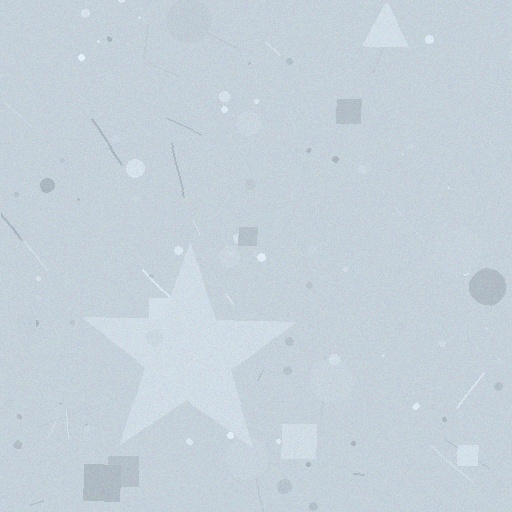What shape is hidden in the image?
A star is hidden in the image.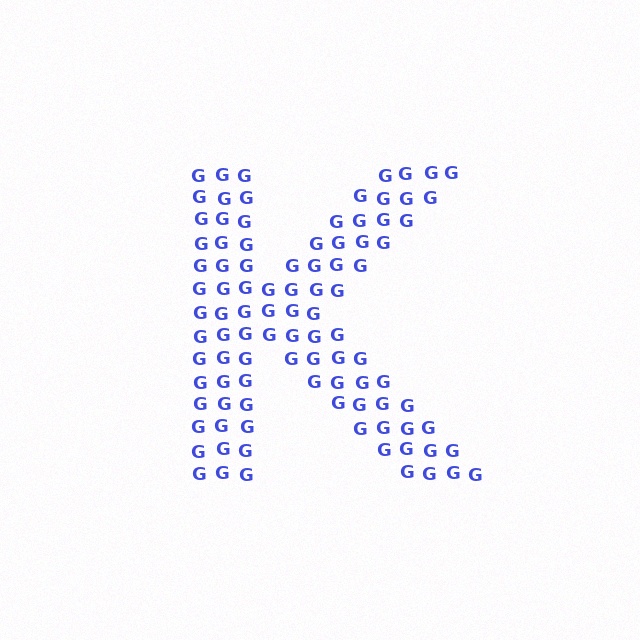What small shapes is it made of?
It is made of small letter G's.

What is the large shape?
The large shape is the letter K.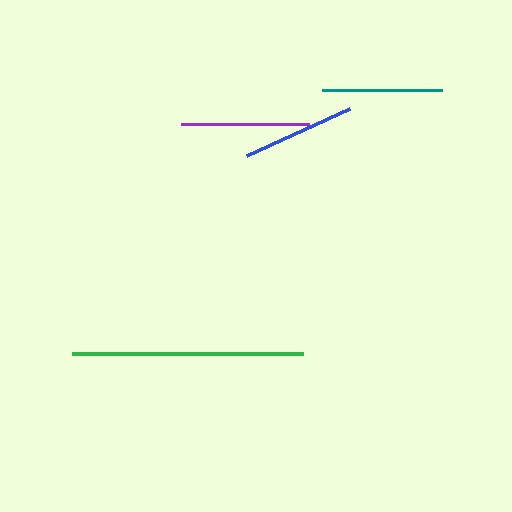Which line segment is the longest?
The green line is the longest at approximately 232 pixels.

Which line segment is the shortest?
The blue line is the shortest at approximately 114 pixels.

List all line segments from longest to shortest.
From longest to shortest: green, purple, teal, blue.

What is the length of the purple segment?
The purple segment is approximately 128 pixels long.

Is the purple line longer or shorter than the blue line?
The purple line is longer than the blue line.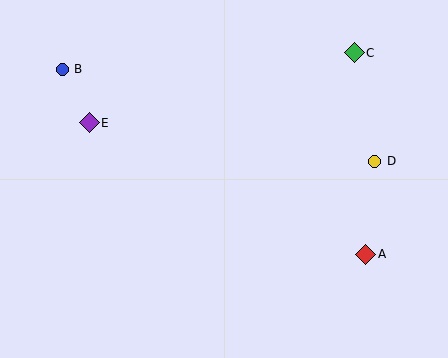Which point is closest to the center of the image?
Point E at (89, 123) is closest to the center.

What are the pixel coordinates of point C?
Point C is at (354, 53).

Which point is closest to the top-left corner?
Point B is closest to the top-left corner.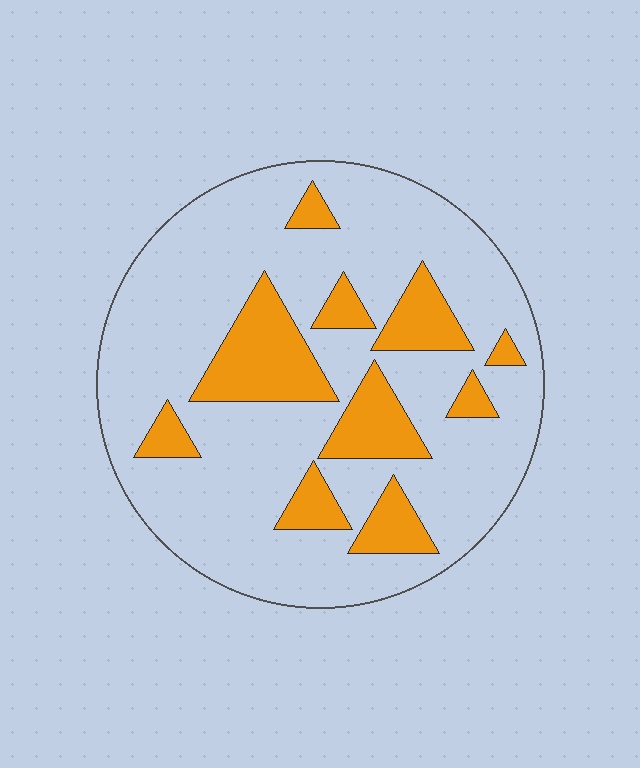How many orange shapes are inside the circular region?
10.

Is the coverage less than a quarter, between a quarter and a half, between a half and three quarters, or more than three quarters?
Less than a quarter.